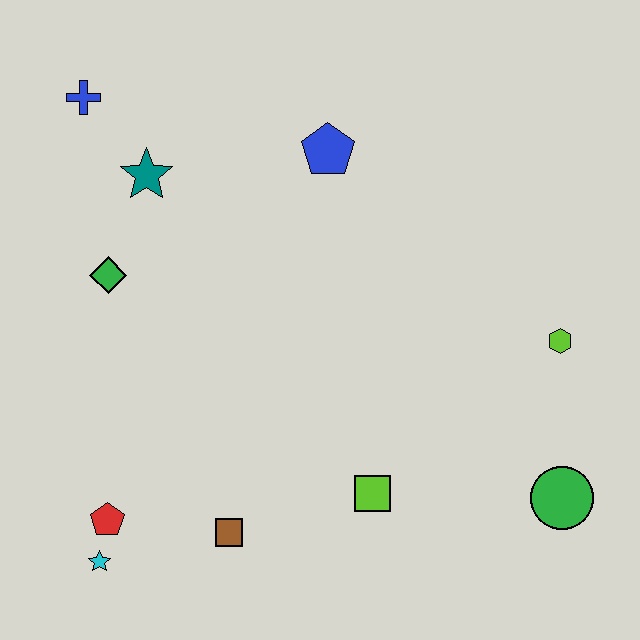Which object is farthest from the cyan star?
The lime hexagon is farthest from the cyan star.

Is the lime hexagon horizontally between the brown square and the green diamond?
No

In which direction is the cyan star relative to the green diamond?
The cyan star is below the green diamond.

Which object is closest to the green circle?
The lime hexagon is closest to the green circle.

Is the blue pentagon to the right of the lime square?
No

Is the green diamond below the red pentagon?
No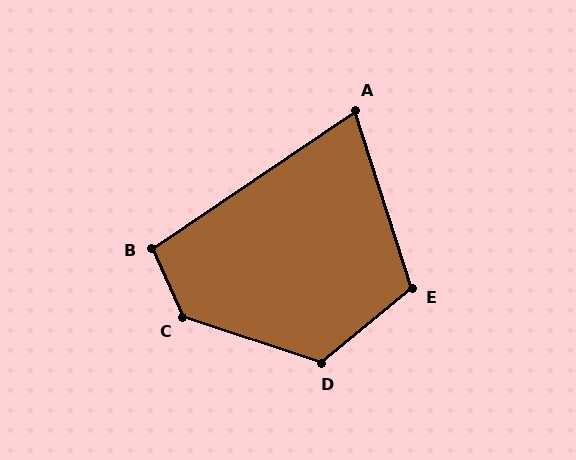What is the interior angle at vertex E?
Approximately 112 degrees (obtuse).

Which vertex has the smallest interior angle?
A, at approximately 73 degrees.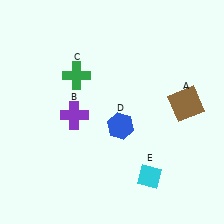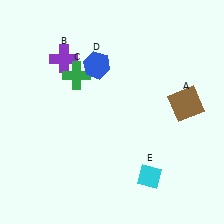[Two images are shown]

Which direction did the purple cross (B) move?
The purple cross (B) moved up.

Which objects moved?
The objects that moved are: the purple cross (B), the blue hexagon (D).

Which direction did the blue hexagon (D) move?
The blue hexagon (D) moved up.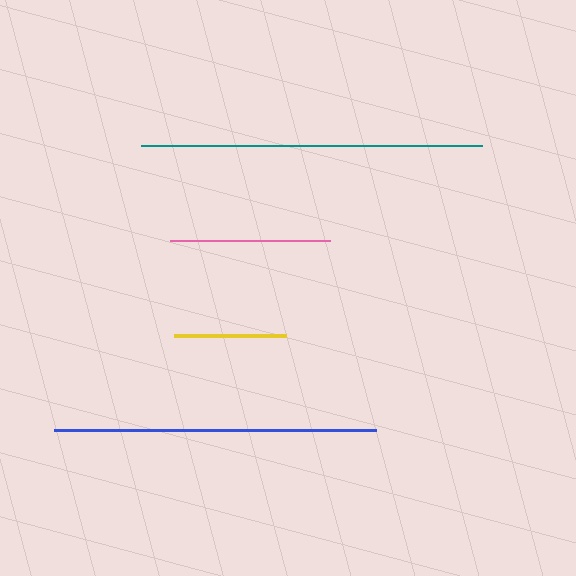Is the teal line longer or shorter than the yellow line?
The teal line is longer than the yellow line.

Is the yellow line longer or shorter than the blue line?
The blue line is longer than the yellow line.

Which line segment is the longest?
The teal line is the longest at approximately 341 pixels.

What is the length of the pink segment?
The pink segment is approximately 160 pixels long.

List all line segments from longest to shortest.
From longest to shortest: teal, blue, pink, yellow.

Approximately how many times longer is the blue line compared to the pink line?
The blue line is approximately 2.0 times the length of the pink line.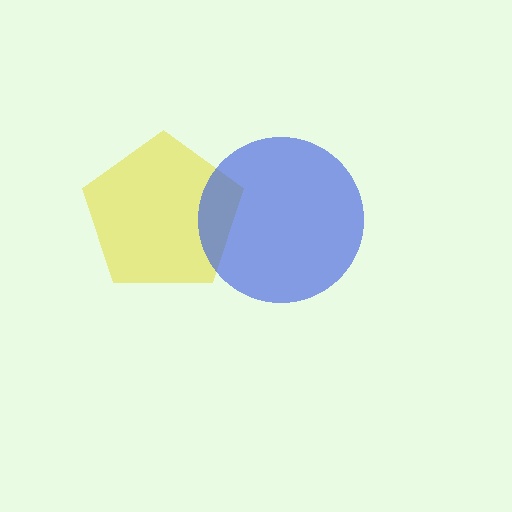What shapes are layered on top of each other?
The layered shapes are: a yellow pentagon, a blue circle.